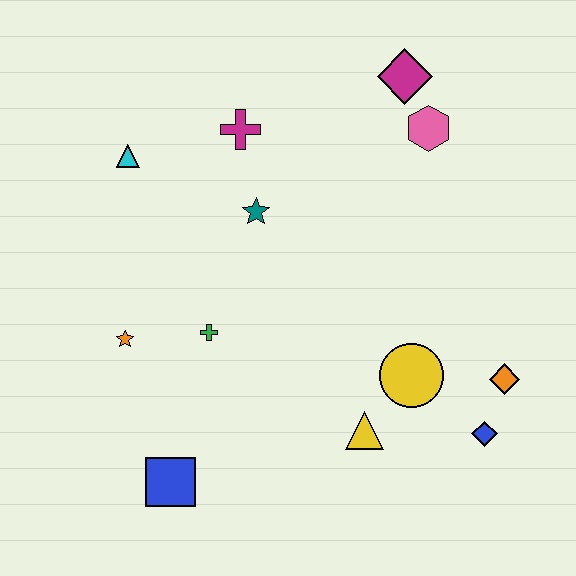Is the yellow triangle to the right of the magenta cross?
Yes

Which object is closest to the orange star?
The green cross is closest to the orange star.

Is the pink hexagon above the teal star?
Yes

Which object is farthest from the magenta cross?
The blue diamond is farthest from the magenta cross.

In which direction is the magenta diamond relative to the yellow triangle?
The magenta diamond is above the yellow triangle.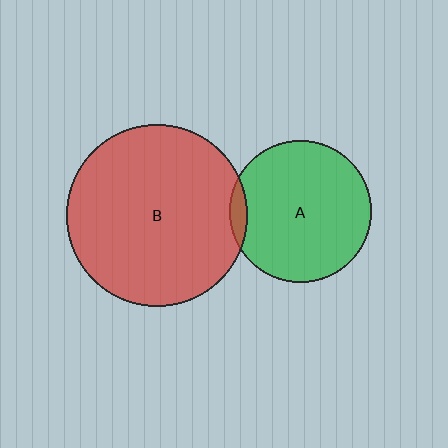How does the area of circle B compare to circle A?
Approximately 1.6 times.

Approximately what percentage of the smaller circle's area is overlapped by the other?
Approximately 5%.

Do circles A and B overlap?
Yes.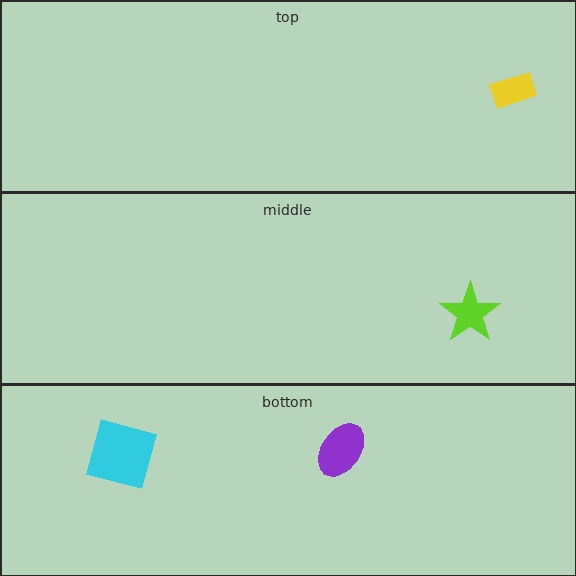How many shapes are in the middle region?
1.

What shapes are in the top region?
The yellow rectangle.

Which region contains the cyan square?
The bottom region.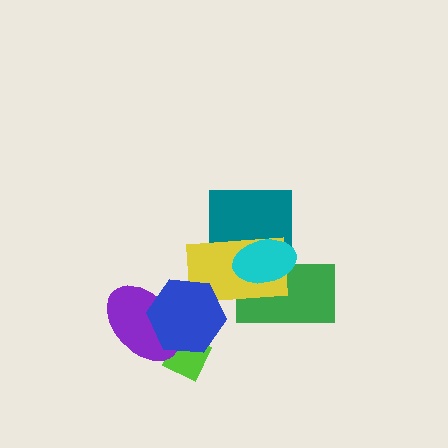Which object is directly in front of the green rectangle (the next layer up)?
The yellow rectangle is directly in front of the green rectangle.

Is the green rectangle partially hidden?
Yes, it is partially covered by another shape.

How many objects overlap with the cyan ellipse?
3 objects overlap with the cyan ellipse.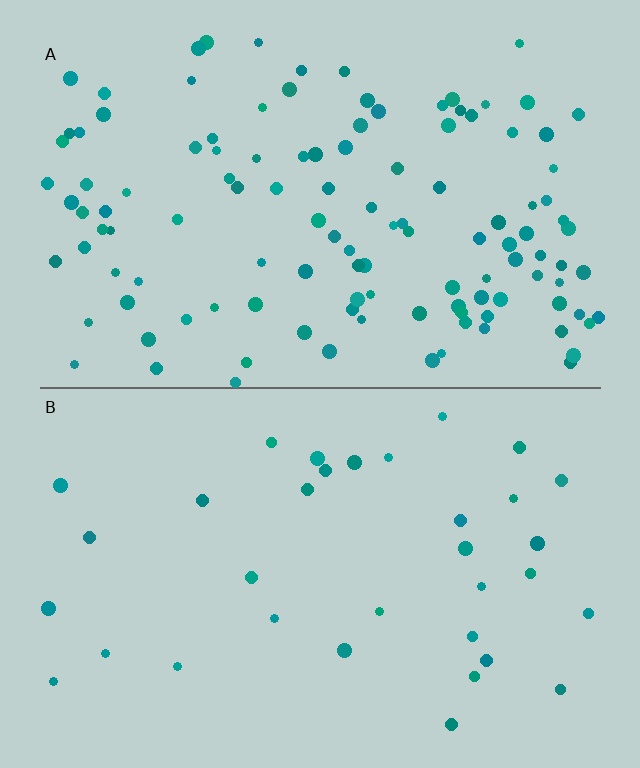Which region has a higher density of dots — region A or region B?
A (the top).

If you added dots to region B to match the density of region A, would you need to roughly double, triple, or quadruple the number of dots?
Approximately quadruple.